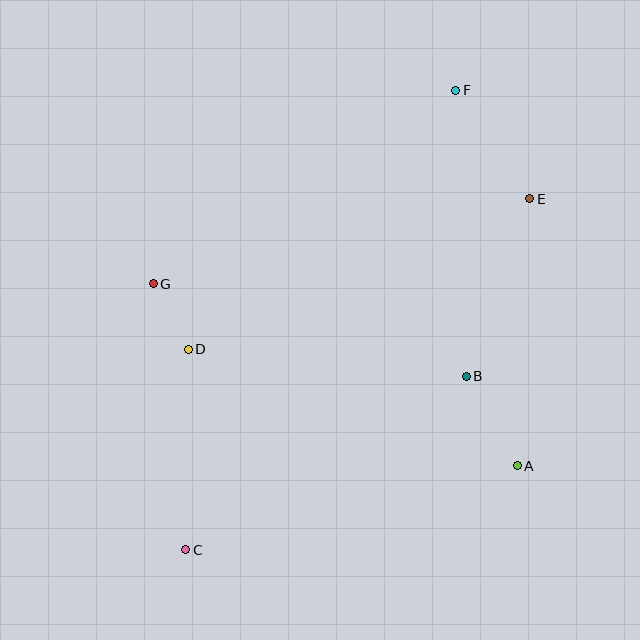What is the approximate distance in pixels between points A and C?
The distance between A and C is approximately 342 pixels.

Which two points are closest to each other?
Points D and G are closest to each other.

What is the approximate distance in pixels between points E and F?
The distance between E and F is approximately 131 pixels.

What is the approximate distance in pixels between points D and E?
The distance between D and E is approximately 373 pixels.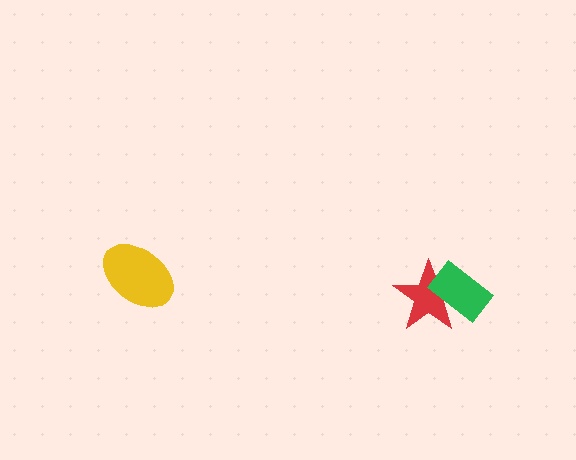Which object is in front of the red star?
The green rectangle is in front of the red star.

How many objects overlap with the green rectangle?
1 object overlaps with the green rectangle.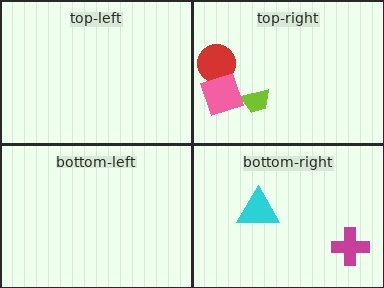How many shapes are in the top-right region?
3.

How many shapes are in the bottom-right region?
2.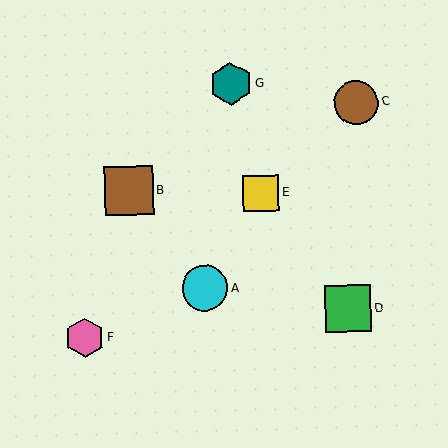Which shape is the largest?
The brown square (labeled B) is the largest.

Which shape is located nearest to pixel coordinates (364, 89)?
The brown circle (labeled C) at (356, 102) is nearest to that location.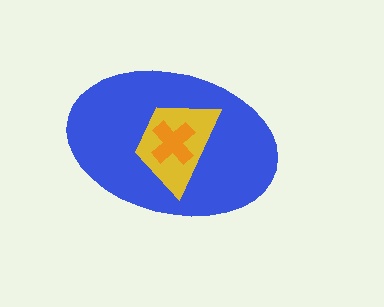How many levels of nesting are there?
3.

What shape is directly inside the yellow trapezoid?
The orange cross.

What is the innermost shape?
The orange cross.